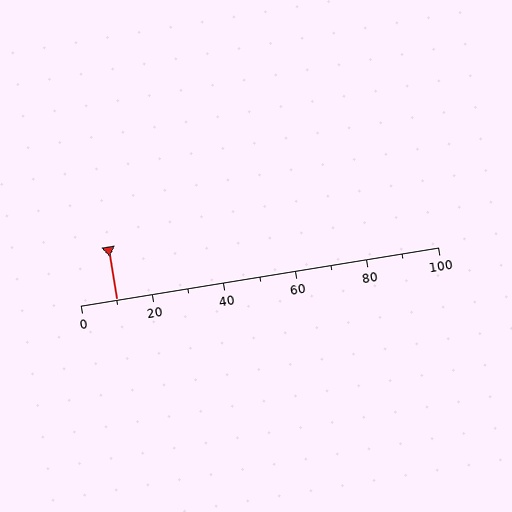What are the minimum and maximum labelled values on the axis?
The axis runs from 0 to 100.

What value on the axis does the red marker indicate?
The marker indicates approximately 10.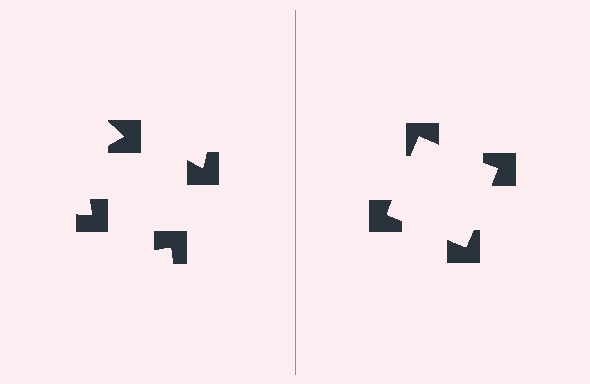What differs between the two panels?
The notched squares are positioned identically on both sides; only the wedge orientations differ. On the right they align to a square; on the left they are misaligned.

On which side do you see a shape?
An illusory square appears on the right side. On the left side the wedge cuts are rotated, so no coherent shape forms.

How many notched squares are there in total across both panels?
8 — 4 on each side.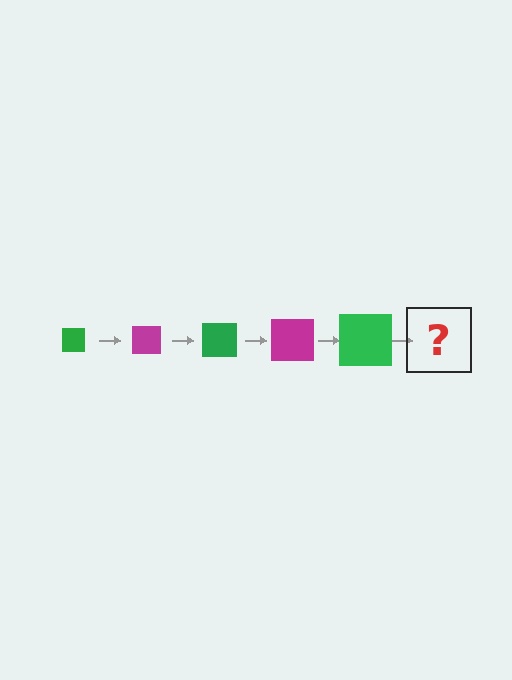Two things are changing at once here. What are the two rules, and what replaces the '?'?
The two rules are that the square grows larger each step and the color cycles through green and magenta. The '?' should be a magenta square, larger than the previous one.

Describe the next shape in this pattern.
It should be a magenta square, larger than the previous one.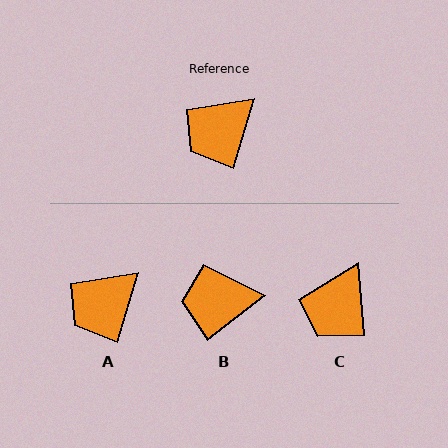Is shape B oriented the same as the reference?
No, it is off by about 36 degrees.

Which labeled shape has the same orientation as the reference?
A.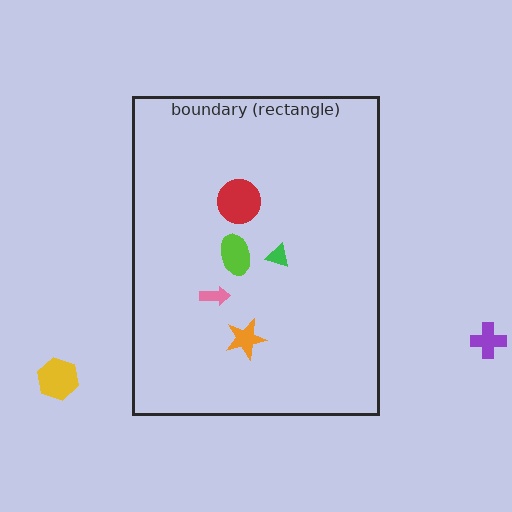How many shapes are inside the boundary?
5 inside, 2 outside.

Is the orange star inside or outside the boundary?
Inside.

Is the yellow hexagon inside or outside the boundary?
Outside.